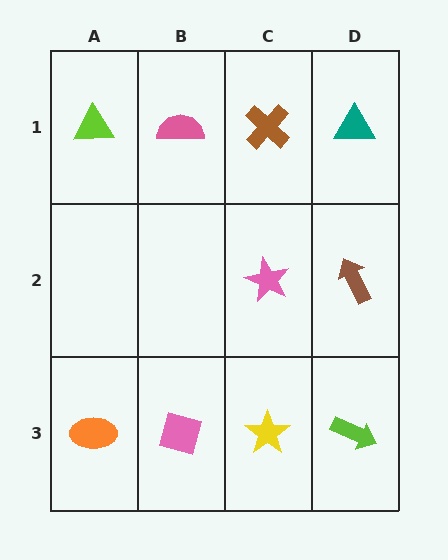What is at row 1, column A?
A lime triangle.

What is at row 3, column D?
A lime arrow.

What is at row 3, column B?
A pink diamond.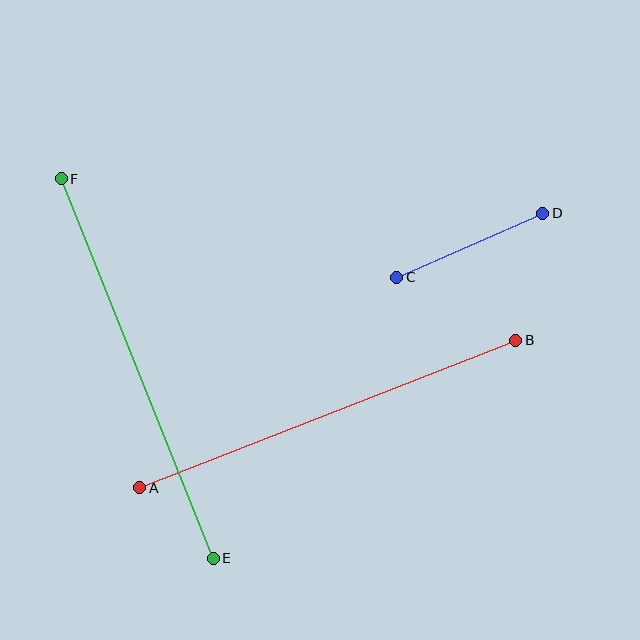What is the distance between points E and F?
The distance is approximately 409 pixels.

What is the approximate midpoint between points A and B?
The midpoint is at approximately (328, 414) pixels.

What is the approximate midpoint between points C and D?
The midpoint is at approximately (470, 245) pixels.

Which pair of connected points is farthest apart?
Points E and F are farthest apart.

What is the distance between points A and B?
The distance is approximately 404 pixels.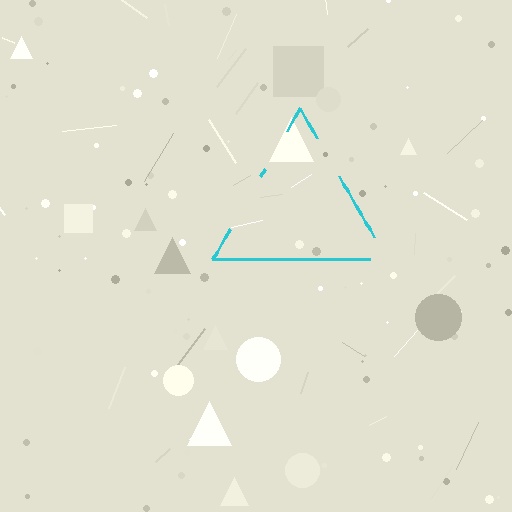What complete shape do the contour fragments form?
The contour fragments form a triangle.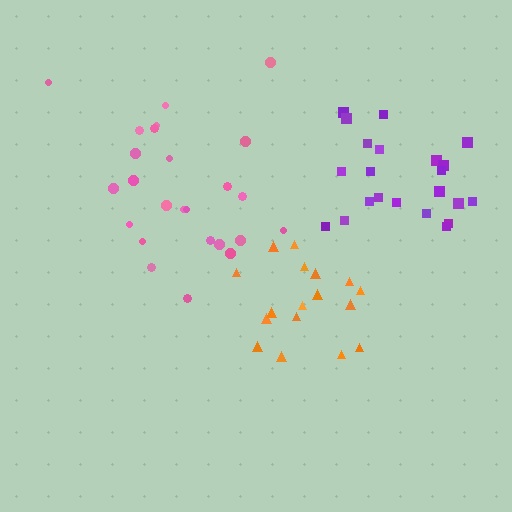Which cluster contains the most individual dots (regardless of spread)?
Pink (25).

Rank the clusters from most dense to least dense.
purple, orange, pink.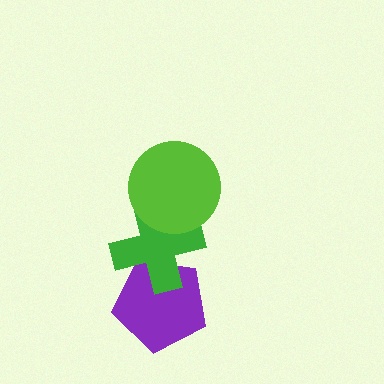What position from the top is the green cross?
The green cross is 2nd from the top.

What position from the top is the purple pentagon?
The purple pentagon is 3rd from the top.